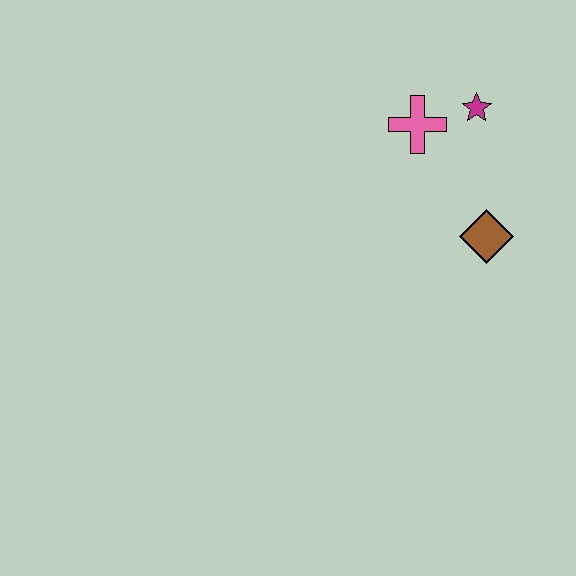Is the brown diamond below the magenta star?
Yes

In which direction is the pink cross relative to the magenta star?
The pink cross is to the left of the magenta star.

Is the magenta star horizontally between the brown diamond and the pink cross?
Yes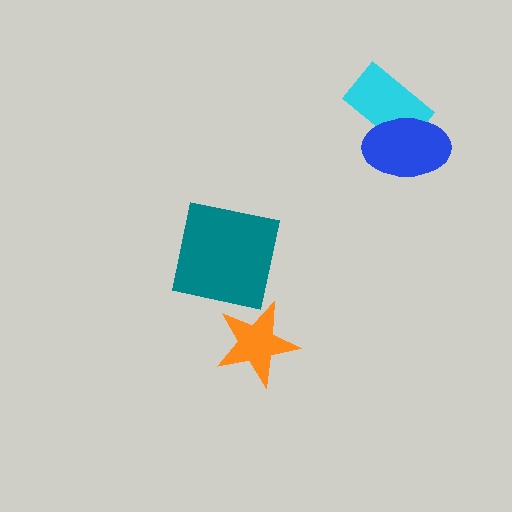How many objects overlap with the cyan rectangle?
1 object overlaps with the cyan rectangle.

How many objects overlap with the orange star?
0 objects overlap with the orange star.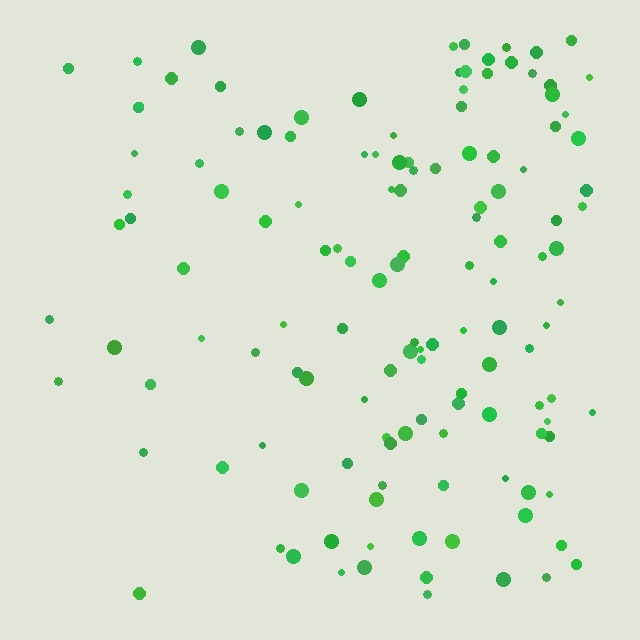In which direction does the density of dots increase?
From left to right, with the right side densest.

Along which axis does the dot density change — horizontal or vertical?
Horizontal.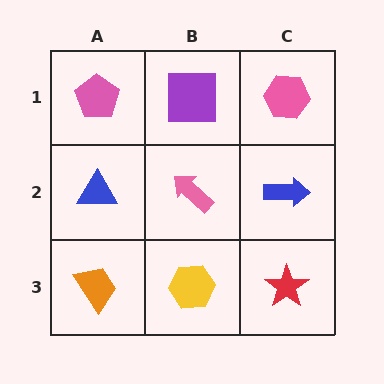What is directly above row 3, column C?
A blue arrow.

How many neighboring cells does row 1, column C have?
2.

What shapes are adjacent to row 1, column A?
A blue triangle (row 2, column A), a purple square (row 1, column B).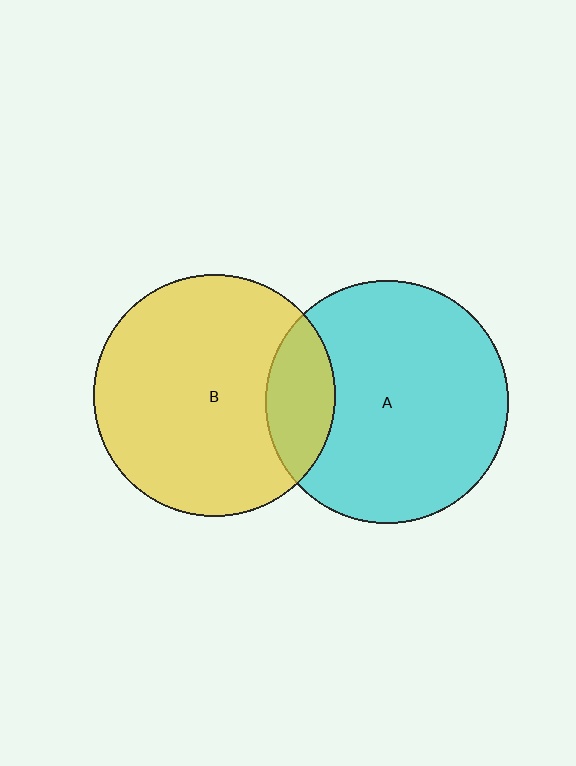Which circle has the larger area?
Circle A (cyan).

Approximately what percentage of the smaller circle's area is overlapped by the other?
Approximately 20%.